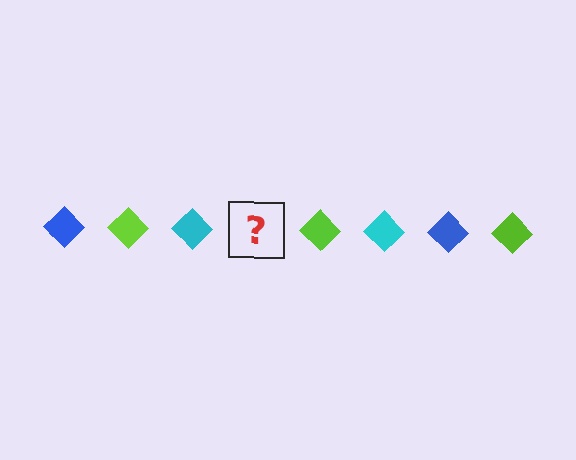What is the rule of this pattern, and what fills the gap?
The rule is that the pattern cycles through blue, lime, cyan diamonds. The gap should be filled with a blue diamond.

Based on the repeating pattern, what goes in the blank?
The blank should be a blue diamond.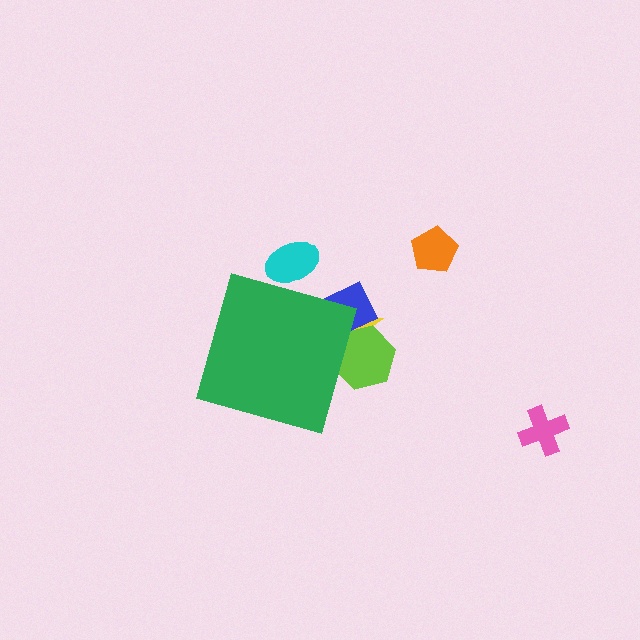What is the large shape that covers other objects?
A green diamond.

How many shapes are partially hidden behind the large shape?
4 shapes are partially hidden.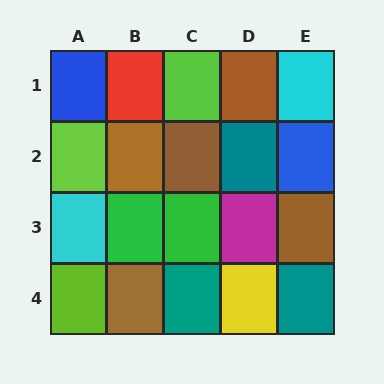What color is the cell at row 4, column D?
Yellow.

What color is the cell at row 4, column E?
Teal.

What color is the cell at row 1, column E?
Cyan.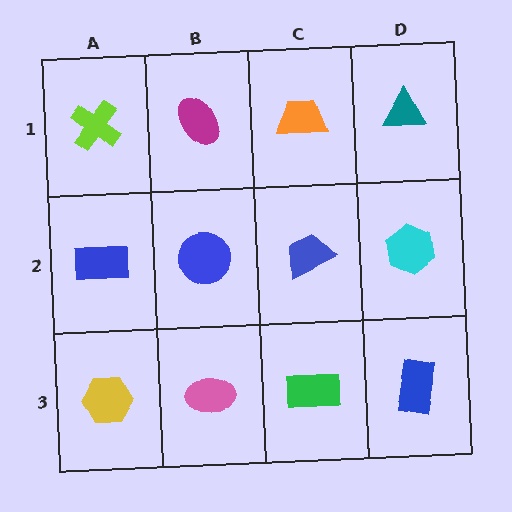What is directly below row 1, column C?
A blue trapezoid.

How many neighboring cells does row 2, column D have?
3.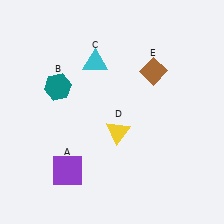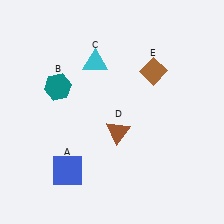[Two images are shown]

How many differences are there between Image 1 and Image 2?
There are 2 differences between the two images.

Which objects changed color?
A changed from purple to blue. D changed from yellow to brown.